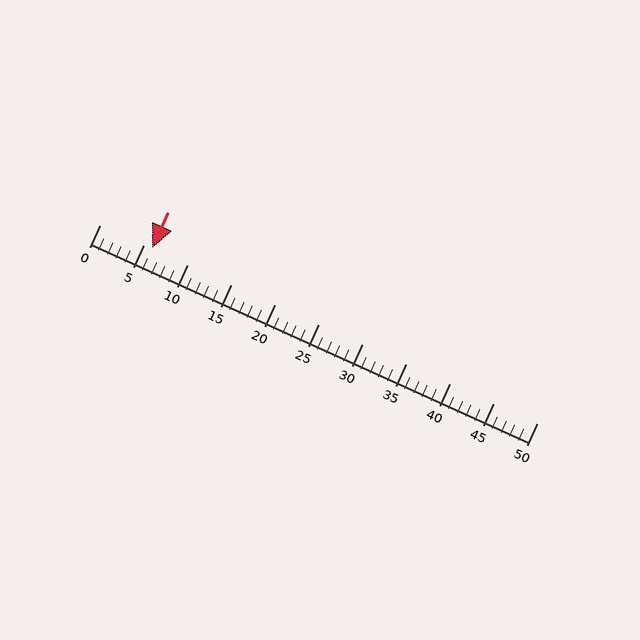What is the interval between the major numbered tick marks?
The major tick marks are spaced 5 units apart.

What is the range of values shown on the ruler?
The ruler shows values from 0 to 50.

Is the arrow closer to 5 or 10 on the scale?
The arrow is closer to 5.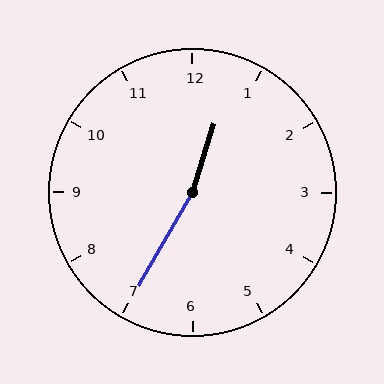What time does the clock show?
12:35.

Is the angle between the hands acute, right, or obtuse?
It is obtuse.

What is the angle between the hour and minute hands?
Approximately 168 degrees.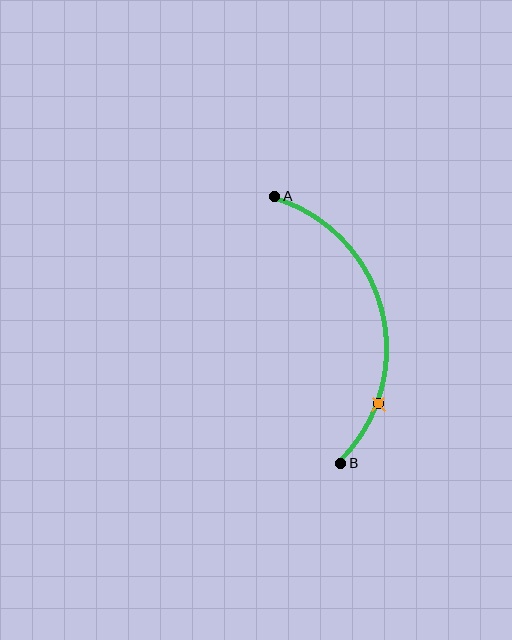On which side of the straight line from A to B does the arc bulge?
The arc bulges to the right of the straight line connecting A and B.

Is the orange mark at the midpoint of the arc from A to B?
No. The orange mark lies on the arc but is closer to endpoint B. The arc midpoint would be at the point on the curve equidistant along the arc from both A and B.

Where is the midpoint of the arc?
The arc midpoint is the point on the curve farthest from the straight line joining A and B. It sits to the right of that line.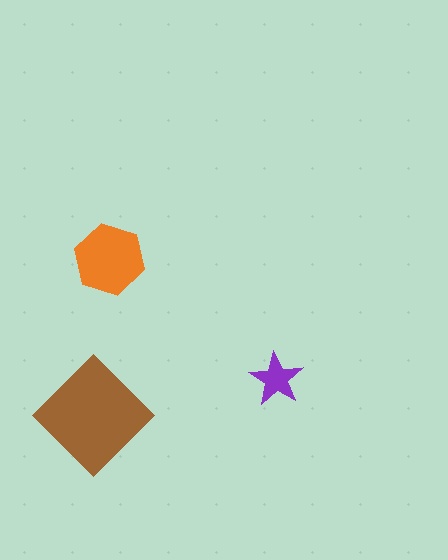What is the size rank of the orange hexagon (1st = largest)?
2nd.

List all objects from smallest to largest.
The purple star, the orange hexagon, the brown diamond.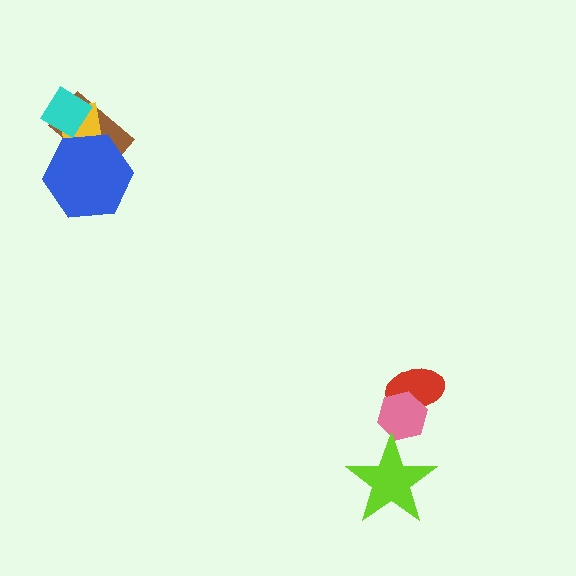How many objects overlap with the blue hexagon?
2 objects overlap with the blue hexagon.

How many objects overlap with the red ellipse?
1 object overlaps with the red ellipse.